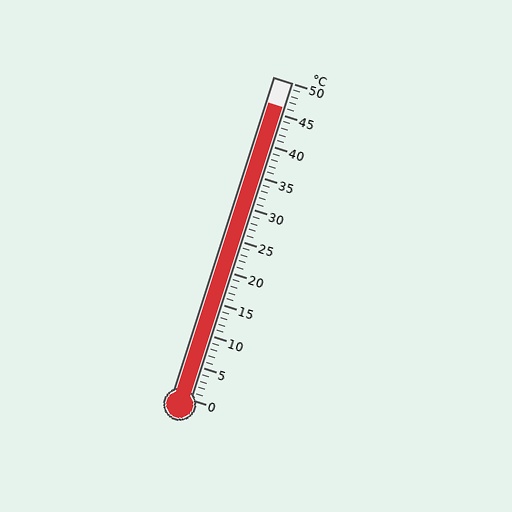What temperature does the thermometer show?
The thermometer shows approximately 46°C.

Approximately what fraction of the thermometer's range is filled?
The thermometer is filled to approximately 90% of its range.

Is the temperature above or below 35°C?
The temperature is above 35°C.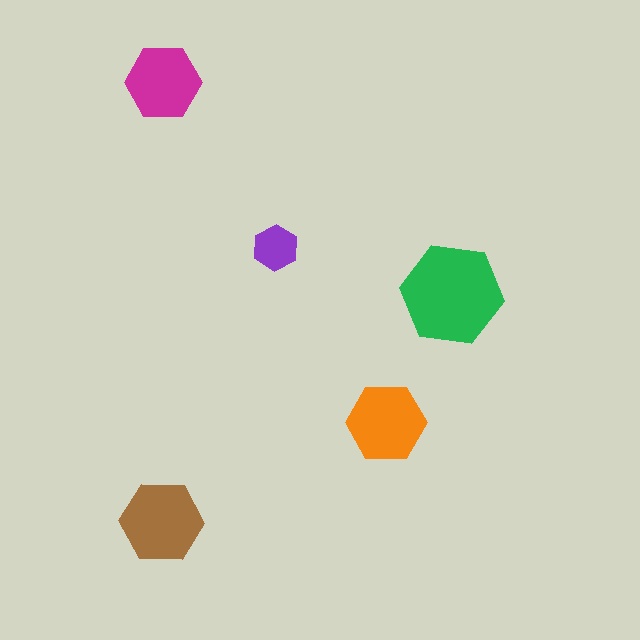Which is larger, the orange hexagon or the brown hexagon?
The brown one.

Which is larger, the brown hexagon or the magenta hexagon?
The brown one.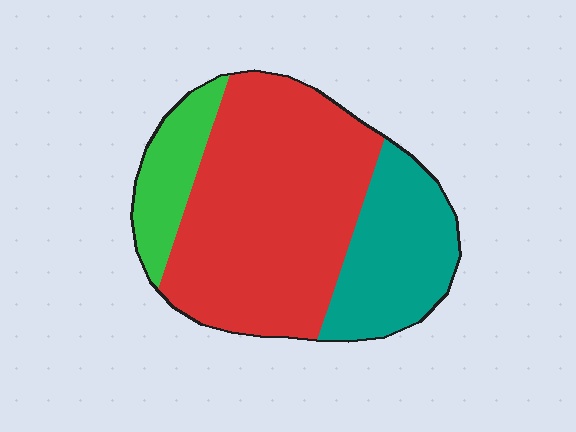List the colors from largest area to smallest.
From largest to smallest: red, teal, green.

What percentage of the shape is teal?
Teal covers around 25% of the shape.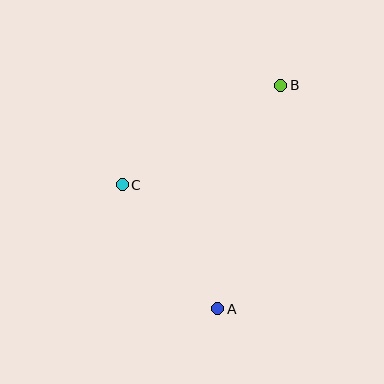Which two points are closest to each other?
Points A and C are closest to each other.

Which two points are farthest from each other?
Points A and B are farthest from each other.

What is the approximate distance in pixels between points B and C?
The distance between B and C is approximately 187 pixels.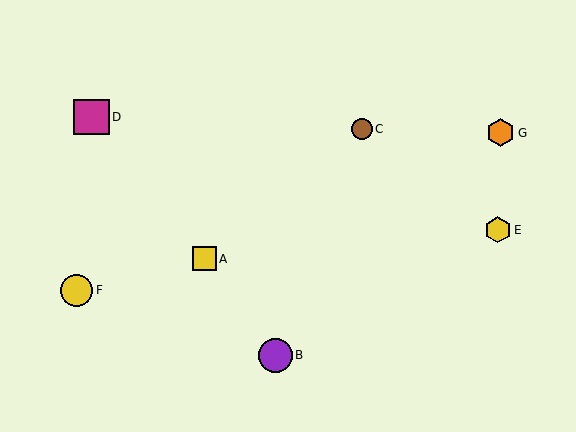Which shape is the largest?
The magenta square (labeled D) is the largest.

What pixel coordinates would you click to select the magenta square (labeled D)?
Click at (92, 117) to select the magenta square D.